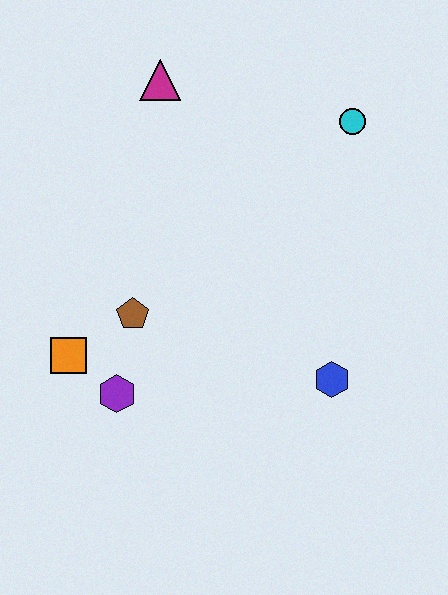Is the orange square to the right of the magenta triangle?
No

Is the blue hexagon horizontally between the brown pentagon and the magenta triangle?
No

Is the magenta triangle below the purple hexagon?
No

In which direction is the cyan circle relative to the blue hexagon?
The cyan circle is above the blue hexagon.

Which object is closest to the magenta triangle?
The cyan circle is closest to the magenta triangle.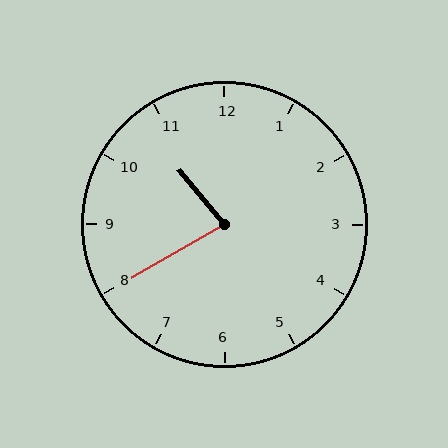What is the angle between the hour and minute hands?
Approximately 80 degrees.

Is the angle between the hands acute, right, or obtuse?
It is acute.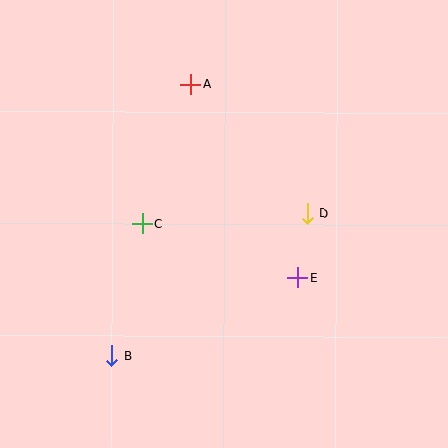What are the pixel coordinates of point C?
Point C is at (142, 224).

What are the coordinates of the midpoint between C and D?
The midpoint between C and D is at (225, 219).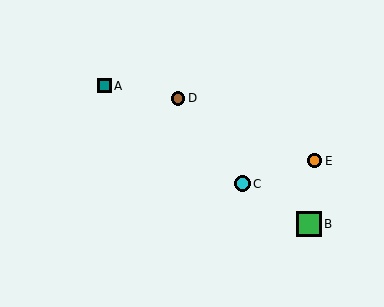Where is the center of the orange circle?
The center of the orange circle is at (315, 161).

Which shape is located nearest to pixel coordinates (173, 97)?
The brown circle (labeled D) at (178, 98) is nearest to that location.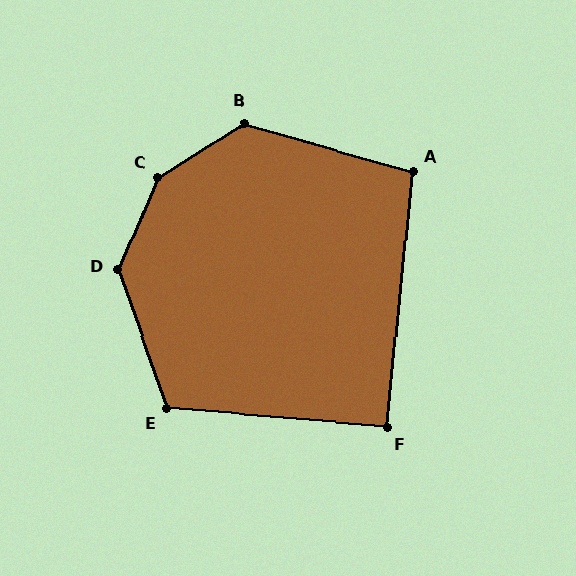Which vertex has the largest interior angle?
C, at approximately 145 degrees.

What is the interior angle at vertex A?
Approximately 100 degrees (obtuse).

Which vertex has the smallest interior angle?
F, at approximately 91 degrees.